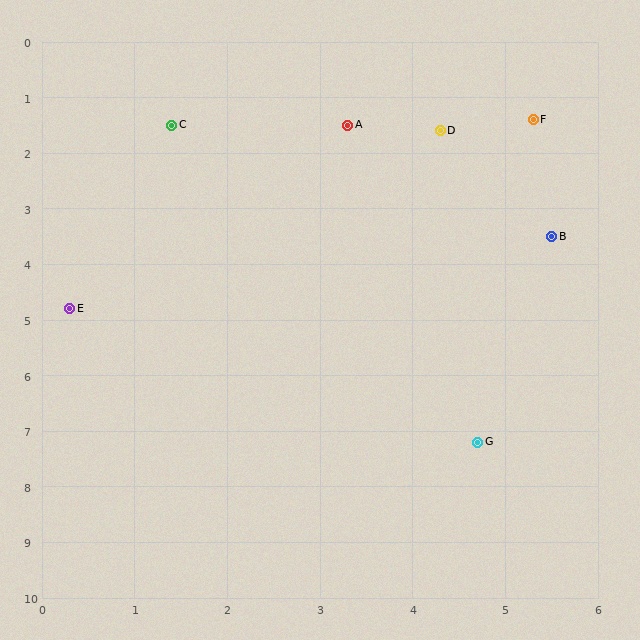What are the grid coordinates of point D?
Point D is at approximately (4.3, 1.6).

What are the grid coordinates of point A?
Point A is at approximately (3.3, 1.5).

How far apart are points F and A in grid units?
Points F and A are about 2.0 grid units apart.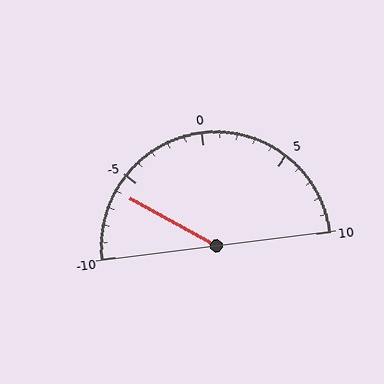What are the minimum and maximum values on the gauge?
The gauge ranges from -10 to 10.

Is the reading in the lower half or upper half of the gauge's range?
The reading is in the lower half of the range (-10 to 10).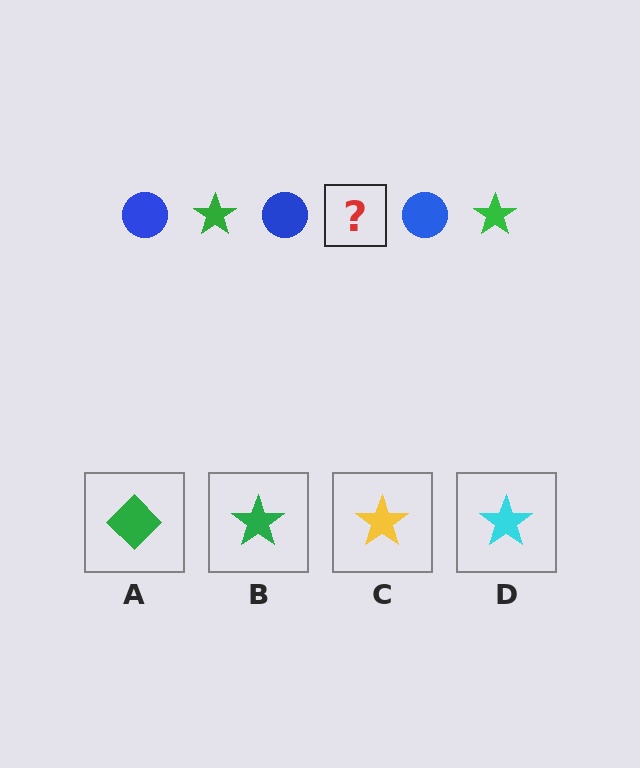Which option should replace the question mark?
Option B.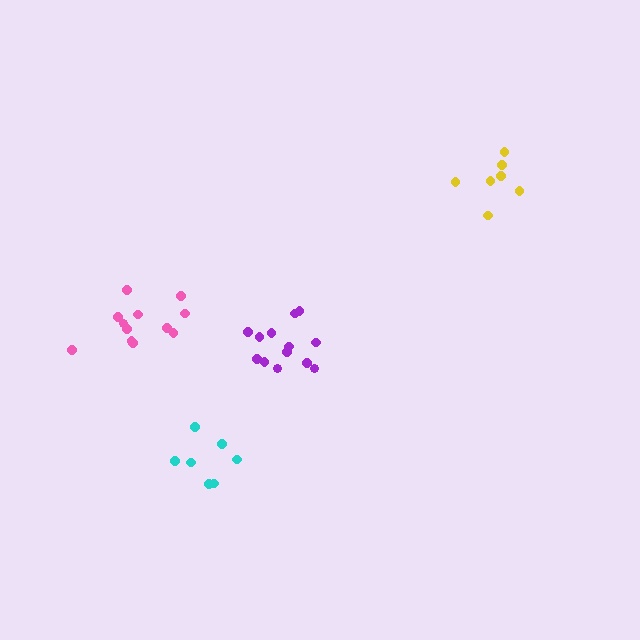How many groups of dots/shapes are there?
There are 4 groups.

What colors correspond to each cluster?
The clusters are colored: pink, yellow, purple, cyan.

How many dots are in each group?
Group 1: 12 dots, Group 2: 7 dots, Group 3: 13 dots, Group 4: 7 dots (39 total).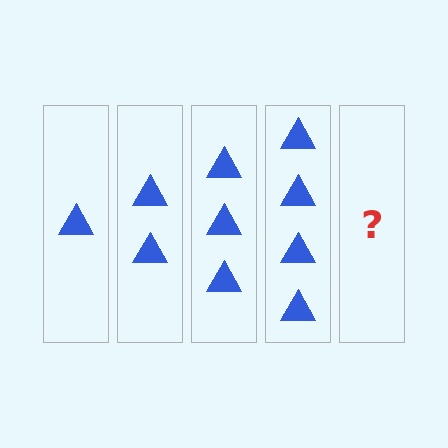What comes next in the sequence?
The next element should be 5 triangles.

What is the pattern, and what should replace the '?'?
The pattern is that each step adds one more triangle. The '?' should be 5 triangles.